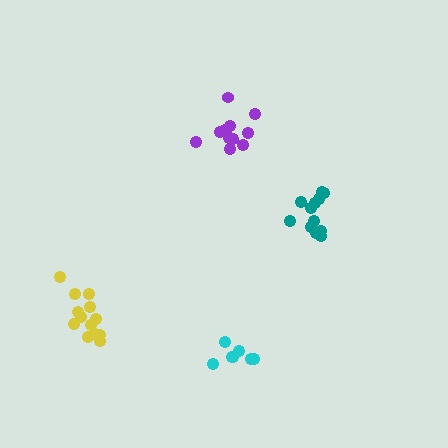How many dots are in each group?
Group 1: 12 dots, Group 2: 12 dots, Group 3: 7 dots, Group 4: 13 dots (44 total).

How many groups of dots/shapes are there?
There are 4 groups.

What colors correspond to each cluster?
The clusters are colored: purple, teal, cyan, yellow.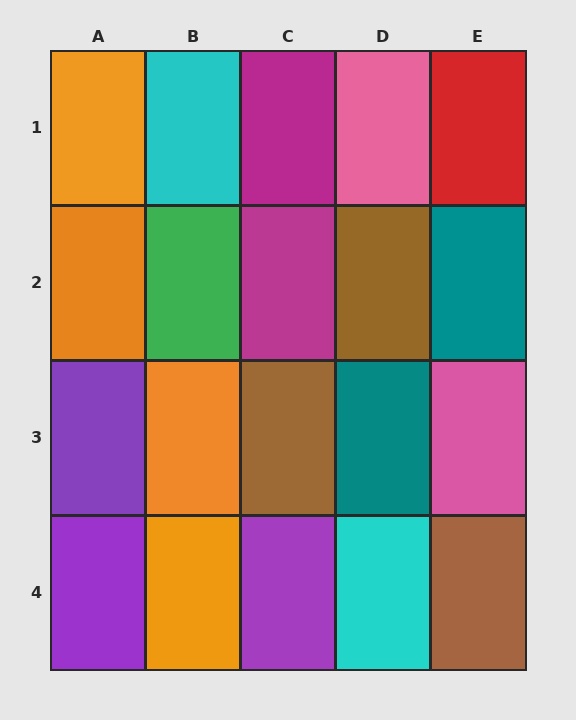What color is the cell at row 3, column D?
Teal.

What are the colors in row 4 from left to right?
Purple, orange, purple, cyan, brown.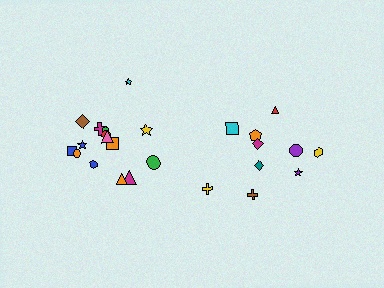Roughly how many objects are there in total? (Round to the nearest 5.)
Roughly 25 objects in total.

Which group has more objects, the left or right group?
The left group.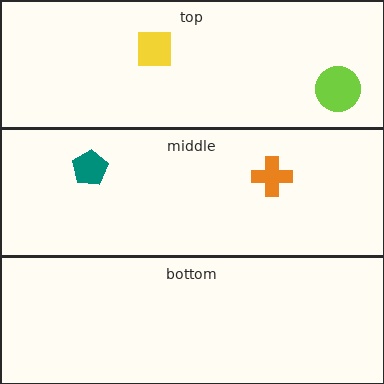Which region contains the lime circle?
The top region.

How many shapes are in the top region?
2.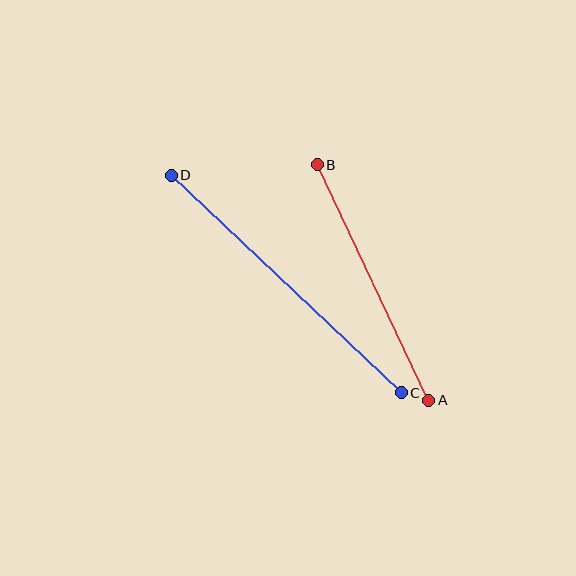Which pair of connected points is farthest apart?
Points C and D are farthest apart.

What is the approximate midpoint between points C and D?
The midpoint is at approximately (286, 284) pixels.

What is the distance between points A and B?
The distance is approximately 261 pixels.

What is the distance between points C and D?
The distance is approximately 316 pixels.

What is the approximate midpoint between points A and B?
The midpoint is at approximately (373, 283) pixels.